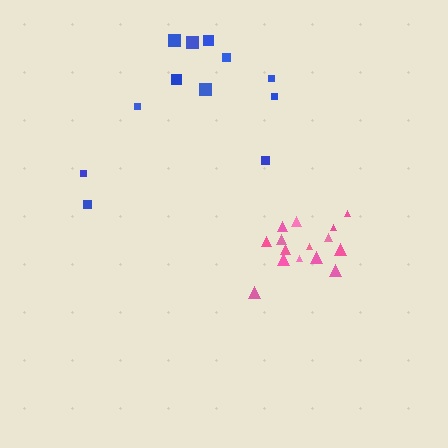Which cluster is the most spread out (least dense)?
Blue.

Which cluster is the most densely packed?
Pink.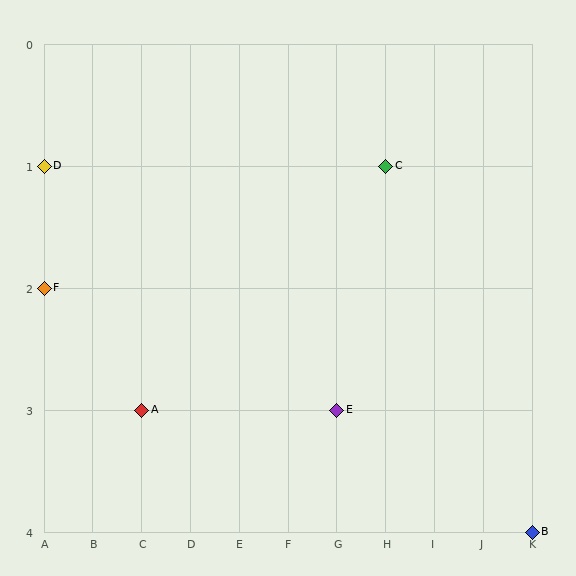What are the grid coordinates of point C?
Point C is at grid coordinates (H, 1).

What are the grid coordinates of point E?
Point E is at grid coordinates (G, 3).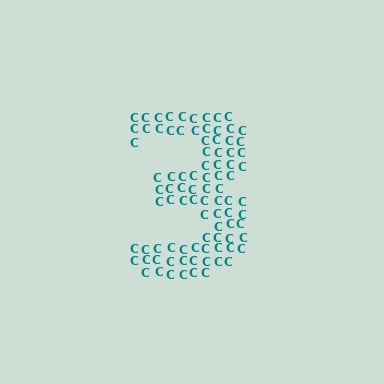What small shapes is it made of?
It is made of small letter C's.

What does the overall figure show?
The overall figure shows the digit 3.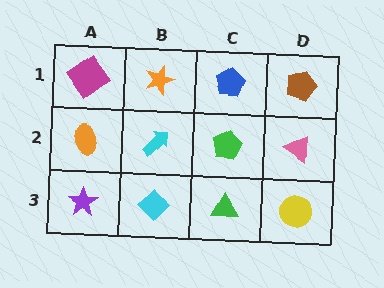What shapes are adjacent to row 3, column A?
An orange ellipse (row 2, column A), a cyan diamond (row 3, column B).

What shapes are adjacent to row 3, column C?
A green pentagon (row 2, column C), a cyan diamond (row 3, column B), a yellow circle (row 3, column D).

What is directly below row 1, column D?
A pink triangle.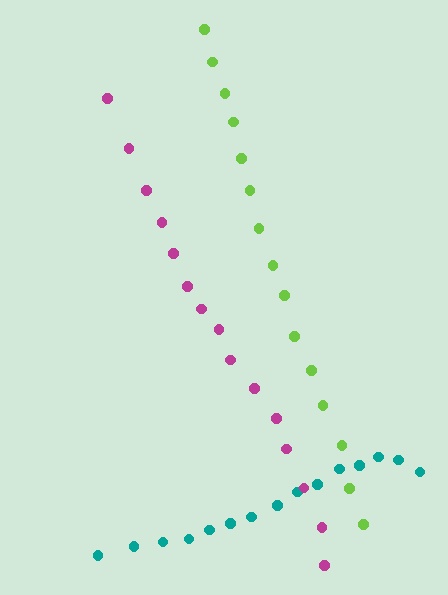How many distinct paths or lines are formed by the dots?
There are 3 distinct paths.